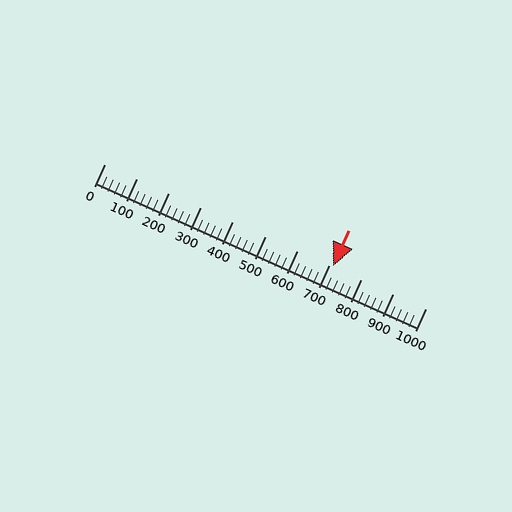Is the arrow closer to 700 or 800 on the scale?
The arrow is closer to 700.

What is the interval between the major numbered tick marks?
The major tick marks are spaced 100 units apart.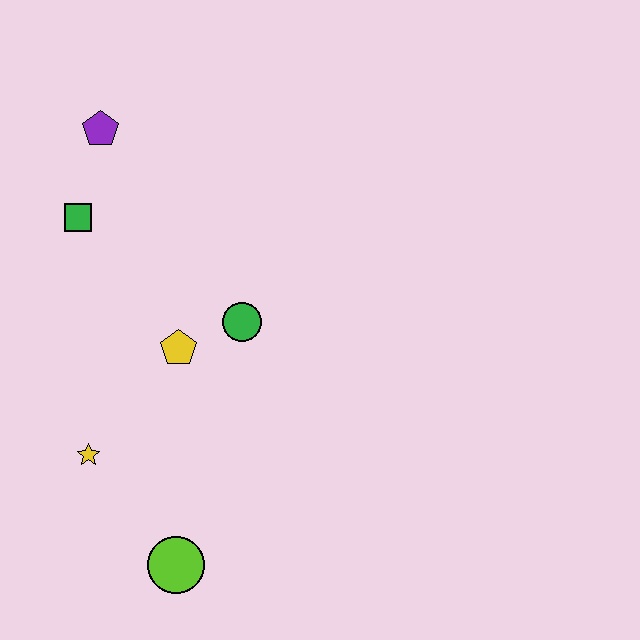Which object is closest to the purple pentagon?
The green square is closest to the purple pentagon.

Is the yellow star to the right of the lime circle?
No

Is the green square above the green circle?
Yes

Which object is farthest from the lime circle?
The purple pentagon is farthest from the lime circle.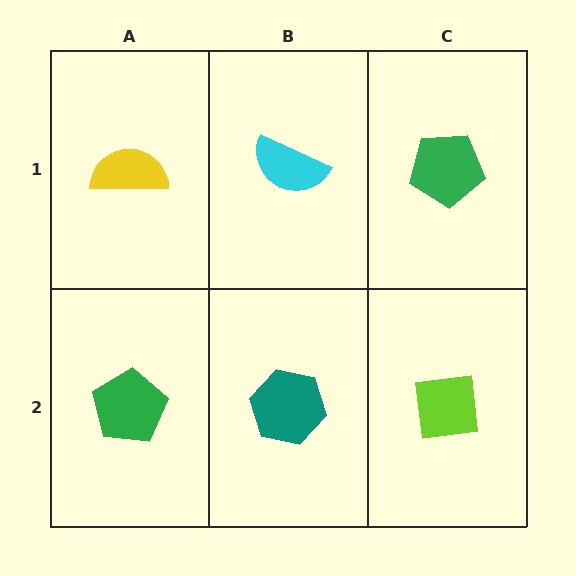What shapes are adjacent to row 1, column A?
A green pentagon (row 2, column A), a cyan semicircle (row 1, column B).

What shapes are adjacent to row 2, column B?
A cyan semicircle (row 1, column B), a green pentagon (row 2, column A), a lime square (row 2, column C).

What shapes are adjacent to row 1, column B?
A teal hexagon (row 2, column B), a yellow semicircle (row 1, column A), a green pentagon (row 1, column C).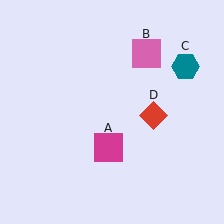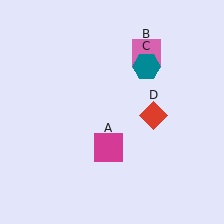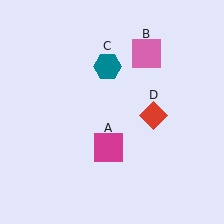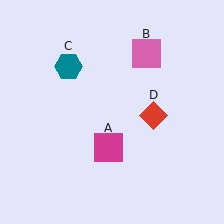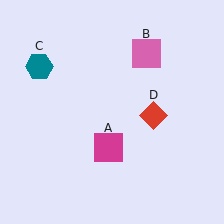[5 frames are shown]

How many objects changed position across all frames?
1 object changed position: teal hexagon (object C).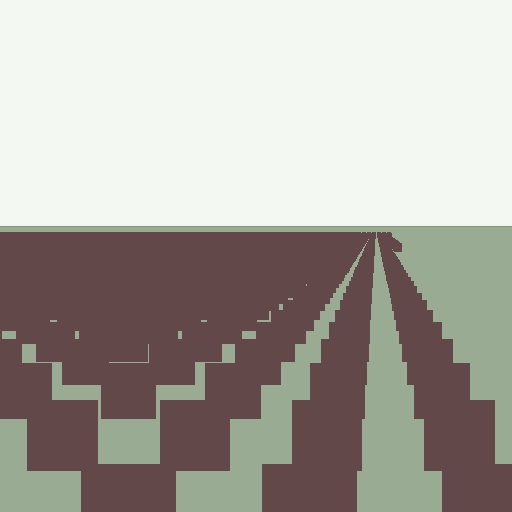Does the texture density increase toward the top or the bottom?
Density increases toward the top.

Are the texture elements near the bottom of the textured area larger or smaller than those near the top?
Larger. Near the bottom, elements are closer to the viewer and appear at a bigger on-screen size.